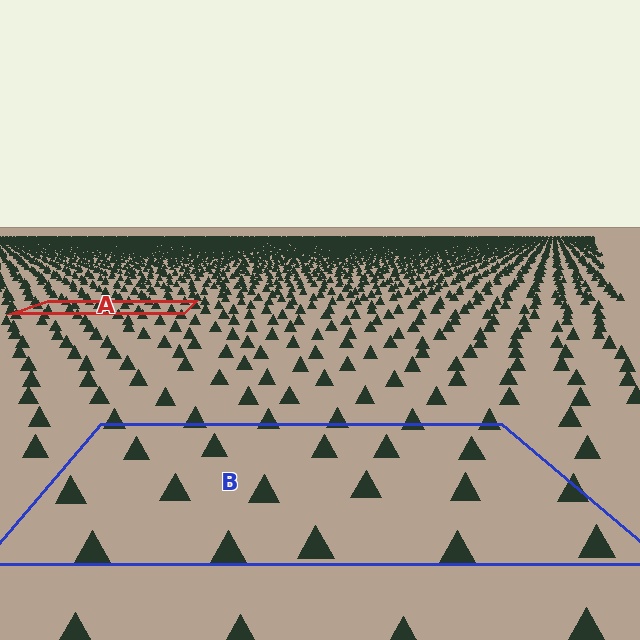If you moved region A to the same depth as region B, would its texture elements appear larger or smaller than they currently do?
They would appear larger. At a closer depth, the same texture elements are projected at a bigger on-screen size.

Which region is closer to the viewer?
Region B is closer. The texture elements there are larger and more spread out.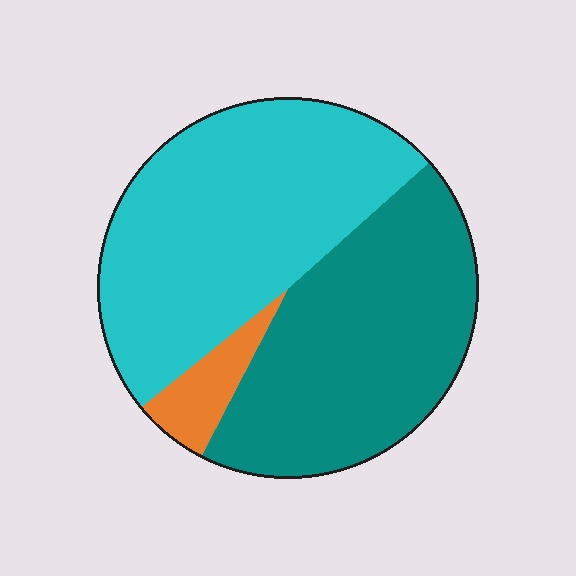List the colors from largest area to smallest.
From largest to smallest: cyan, teal, orange.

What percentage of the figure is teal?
Teal covers roughly 45% of the figure.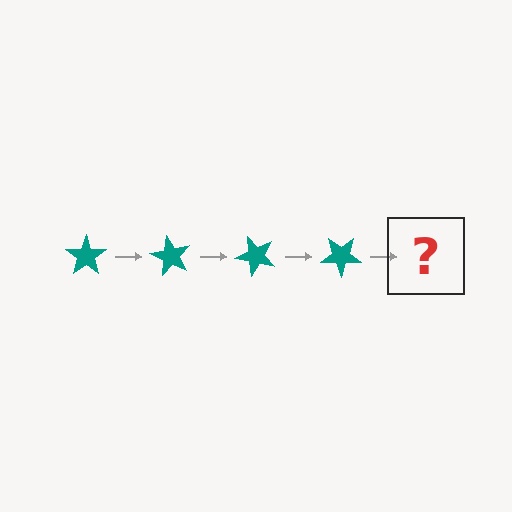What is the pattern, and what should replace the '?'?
The pattern is that the star rotates 60 degrees each step. The '?' should be a teal star rotated 240 degrees.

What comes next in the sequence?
The next element should be a teal star rotated 240 degrees.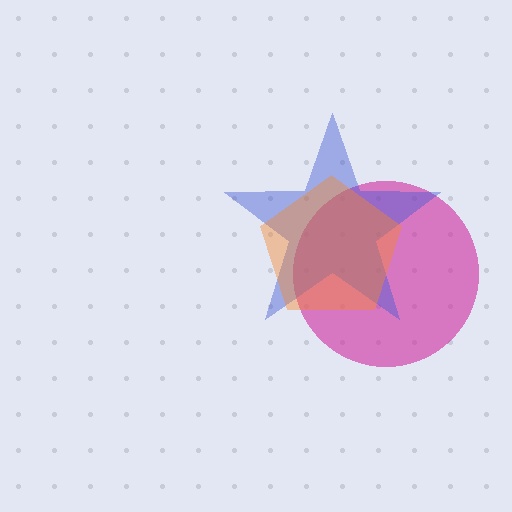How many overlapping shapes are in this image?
There are 3 overlapping shapes in the image.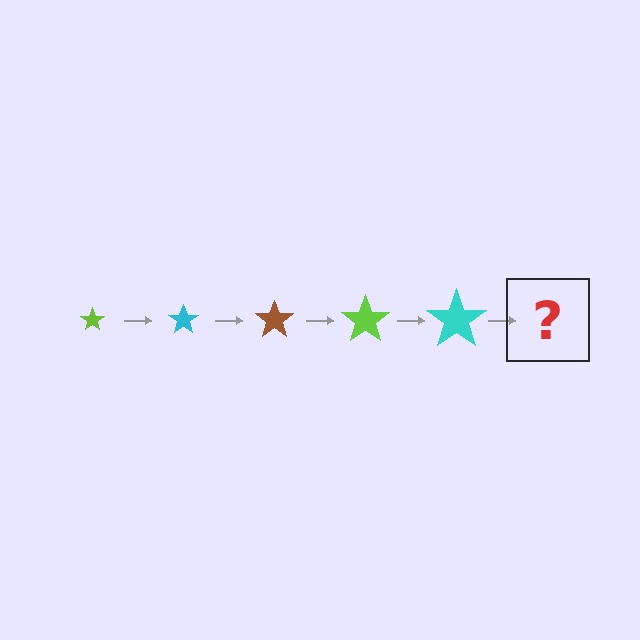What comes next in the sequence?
The next element should be a brown star, larger than the previous one.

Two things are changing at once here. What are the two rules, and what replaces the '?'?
The two rules are that the star grows larger each step and the color cycles through lime, cyan, and brown. The '?' should be a brown star, larger than the previous one.